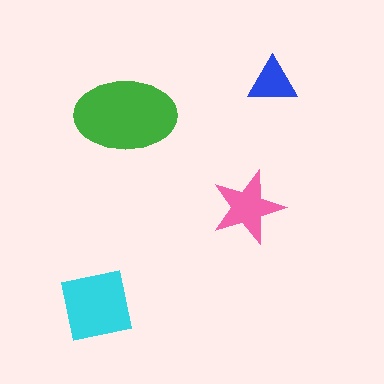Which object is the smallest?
The blue triangle.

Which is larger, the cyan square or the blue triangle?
The cyan square.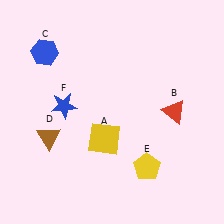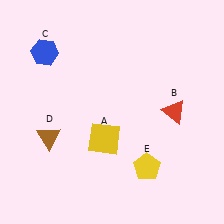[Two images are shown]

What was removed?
The blue star (F) was removed in Image 2.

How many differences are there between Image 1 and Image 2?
There is 1 difference between the two images.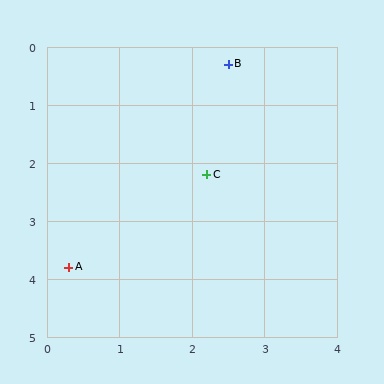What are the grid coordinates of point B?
Point B is at approximately (2.5, 0.3).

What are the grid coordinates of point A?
Point A is at approximately (0.3, 3.8).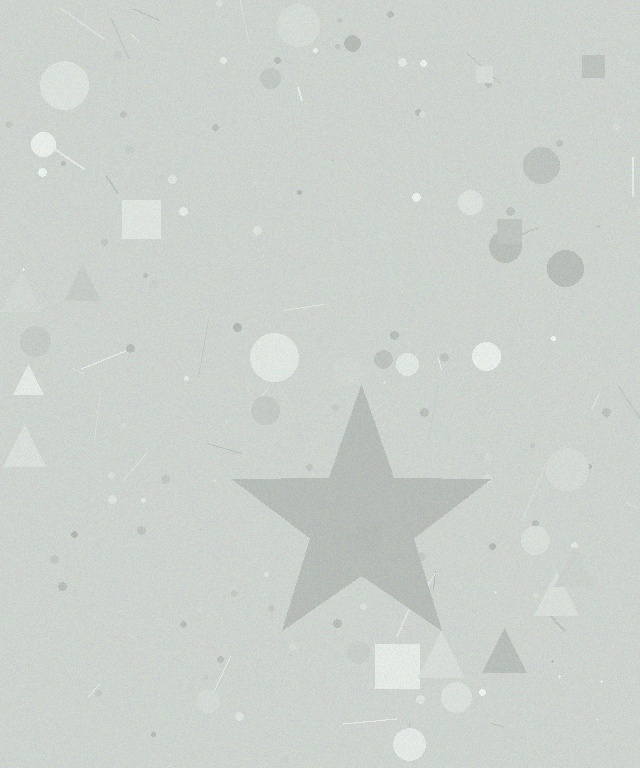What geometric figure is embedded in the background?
A star is embedded in the background.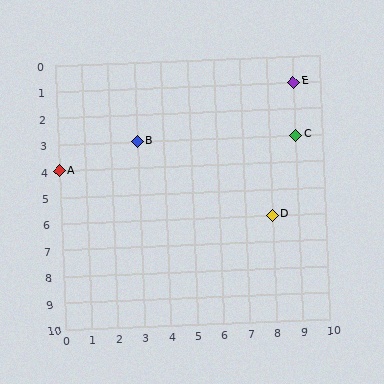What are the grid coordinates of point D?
Point D is at grid coordinates (8, 6).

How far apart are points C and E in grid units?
Points C and E are 2 rows apart.